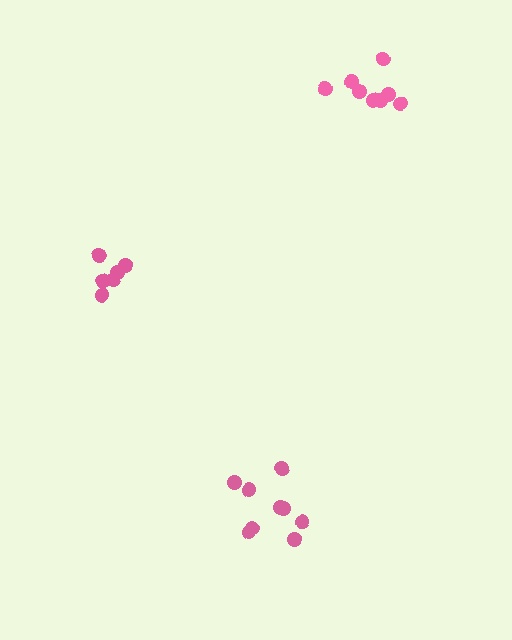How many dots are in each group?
Group 1: 6 dots, Group 2: 8 dots, Group 3: 9 dots (23 total).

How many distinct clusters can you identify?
There are 3 distinct clusters.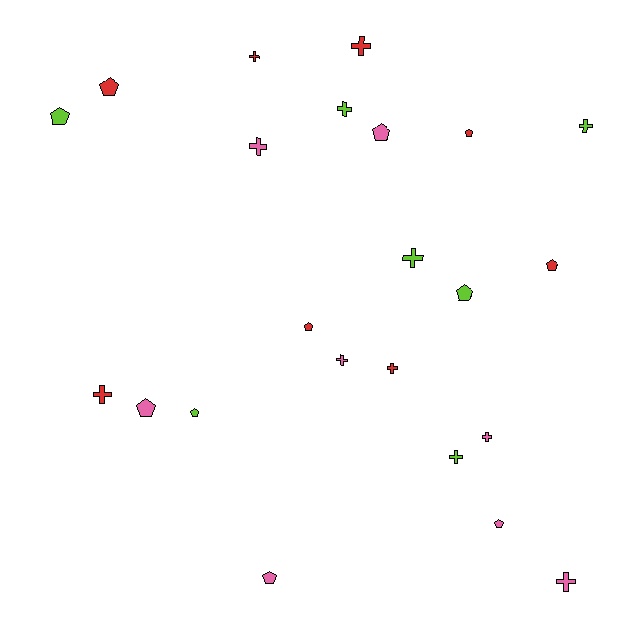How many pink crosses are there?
There are 4 pink crosses.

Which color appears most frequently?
Red, with 8 objects.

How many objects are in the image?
There are 23 objects.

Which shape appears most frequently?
Cross, with 12 objects.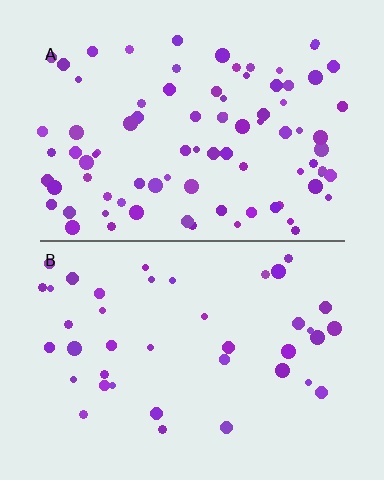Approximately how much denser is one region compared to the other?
Approximately 2.1× — region A over region B.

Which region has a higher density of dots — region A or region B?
A (the top).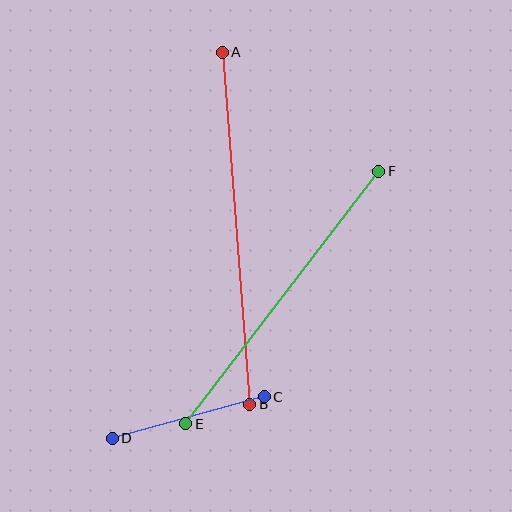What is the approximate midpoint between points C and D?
The midpoint is at approximately (188, 418) pixels.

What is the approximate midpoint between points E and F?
The midpoint is at approximately (282, 297) pixels.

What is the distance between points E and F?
The distance is approximately 318 pixels.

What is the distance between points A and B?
The distance is approximately 353 pixels.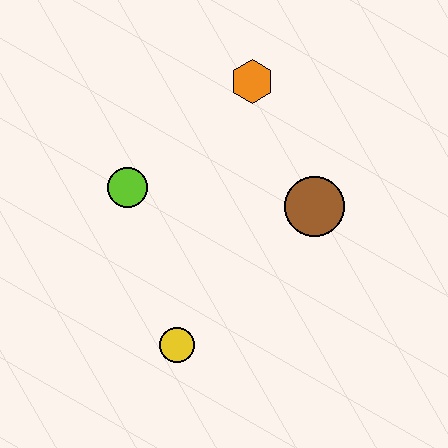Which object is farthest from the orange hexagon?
The yellow circle is farthest from the orange hexagon.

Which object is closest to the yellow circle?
The lime circle is closest to the yellow circle.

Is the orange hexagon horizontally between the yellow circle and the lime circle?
No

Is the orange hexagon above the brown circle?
Yes